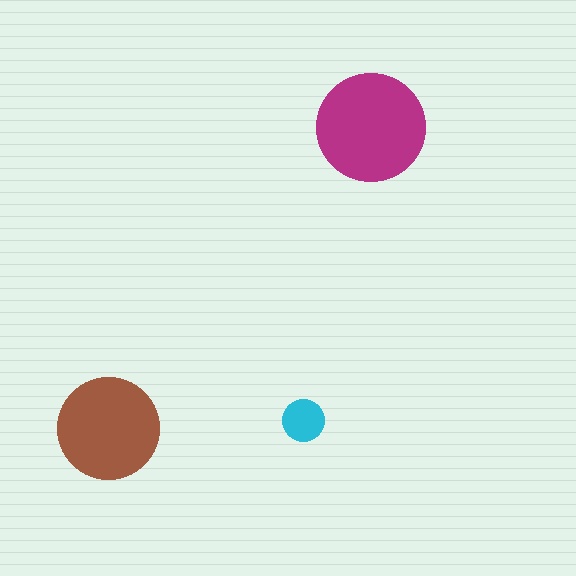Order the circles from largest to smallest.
the magenta one, the brown one, the cyan one.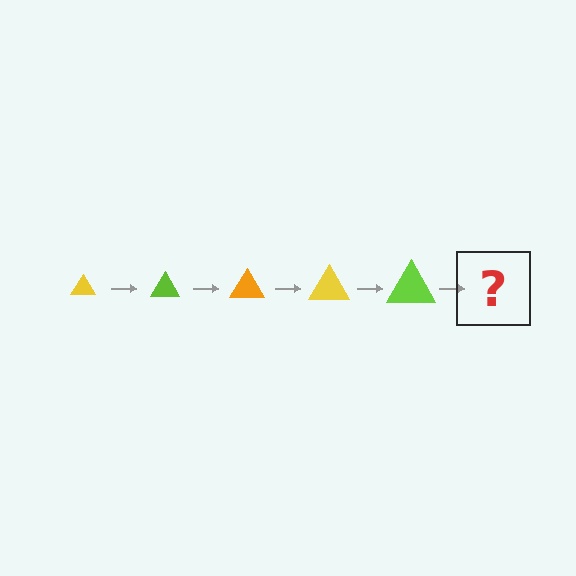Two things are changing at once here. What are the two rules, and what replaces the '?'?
The two rules are that the triangle grows larger each step and the color cycles through yellow, lime, and orange. The '?' should be an orange triangle, larger than the previous one.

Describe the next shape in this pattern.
It should be an orange triangle, larger than the previous one.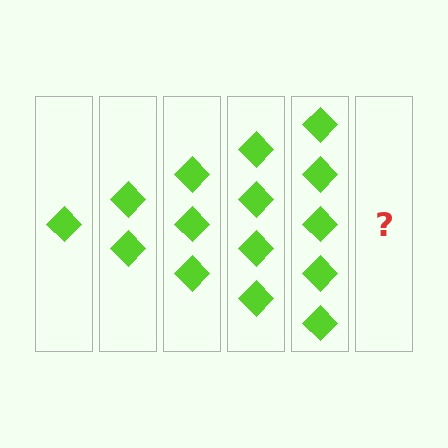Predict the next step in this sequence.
The next step is 6 diamonds.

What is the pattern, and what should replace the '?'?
The pattern is that each step adds one more diamond. The '?' should be 6 diamonds.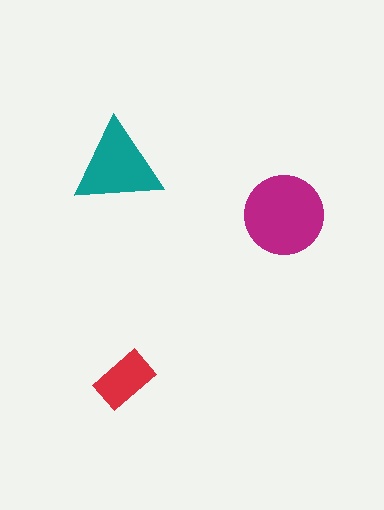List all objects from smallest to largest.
The red rectangle, the teal triangle, the magenta circle.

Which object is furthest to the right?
The magenta circle is rightmost.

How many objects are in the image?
There are 3 objects in the image.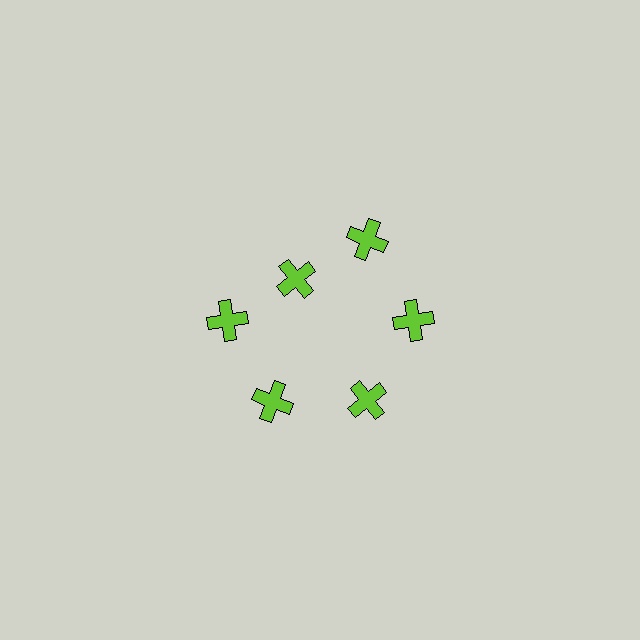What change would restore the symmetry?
The symmetry would be restored by moving it outward, back onto the ring so that all 6 crosses sit at equal angles and equal distance from the center.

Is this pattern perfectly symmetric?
No. The 6 lime crosses are arranged in a ring, but one element near the 11 o'clock position is pulled inward toward the center, breaking the 6-fold rotational symmetry.